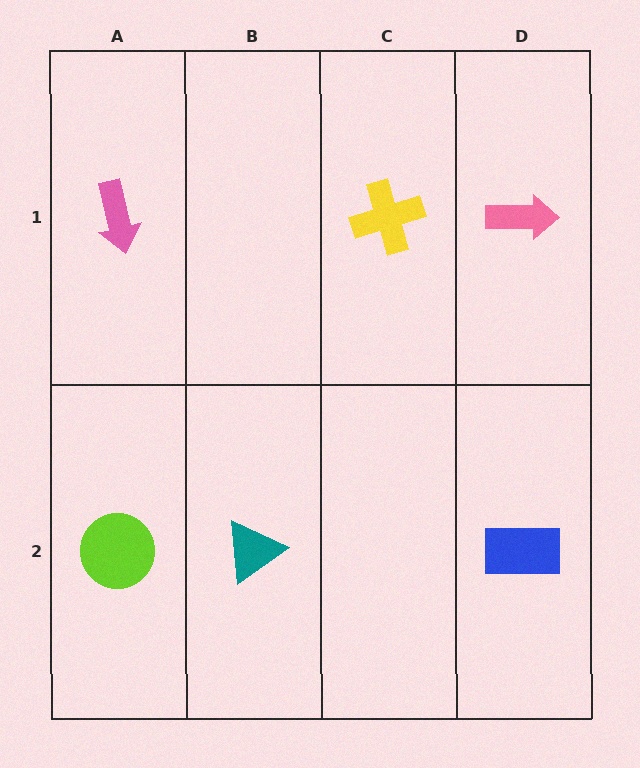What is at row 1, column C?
A yellow cross.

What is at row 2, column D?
A blue rectangle.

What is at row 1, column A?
A pink arrow.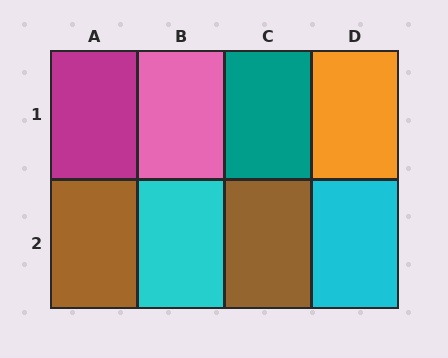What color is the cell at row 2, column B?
Cyan.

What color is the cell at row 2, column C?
Brown.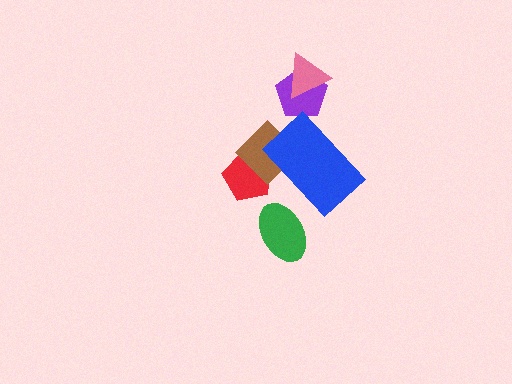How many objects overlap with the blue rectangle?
1 object overlaps with the blue rectangle.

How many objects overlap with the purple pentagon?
1 object overlaps with the purple pentagon.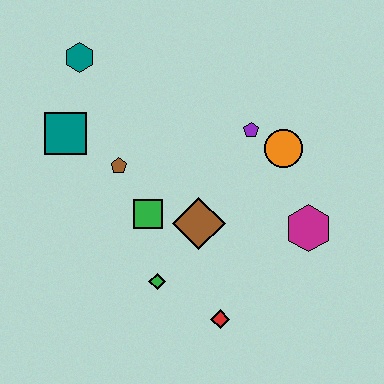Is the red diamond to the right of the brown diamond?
Yes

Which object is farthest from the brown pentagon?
The magenta hexagon is farthest from the brown pentagon.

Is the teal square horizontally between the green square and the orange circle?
No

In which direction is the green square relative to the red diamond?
The green square is above the red diamond.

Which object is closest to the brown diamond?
The green square is closest to the brown diamond.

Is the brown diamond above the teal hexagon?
No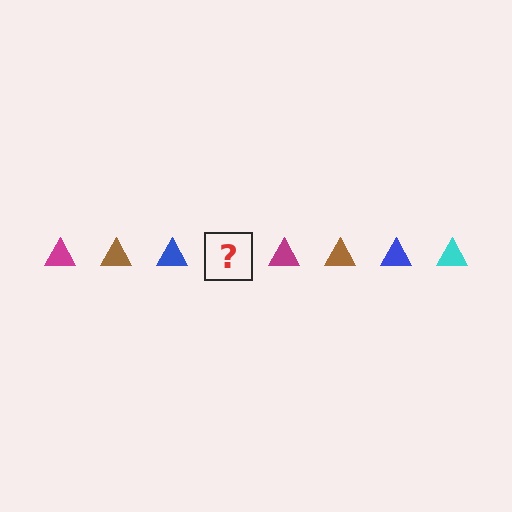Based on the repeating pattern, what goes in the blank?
The blank should be a cyan triangle.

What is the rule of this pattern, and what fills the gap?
The rule is that the pattern cycles through magenta, brown, blue, cyan triangles. The gap should be filled with a cyan triangle.